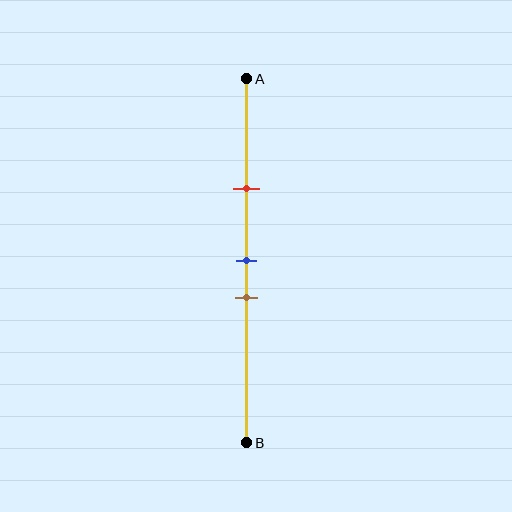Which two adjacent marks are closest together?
The blue and brown marks are the closest adjacent pair.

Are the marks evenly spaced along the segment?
No, the marks are not evenly spaced.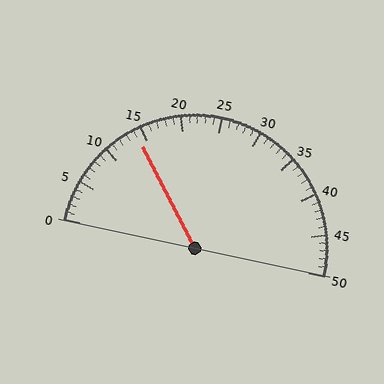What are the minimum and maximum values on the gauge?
The gauge ranges from 0 to 50.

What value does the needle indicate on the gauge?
The needle indicates approximately 14.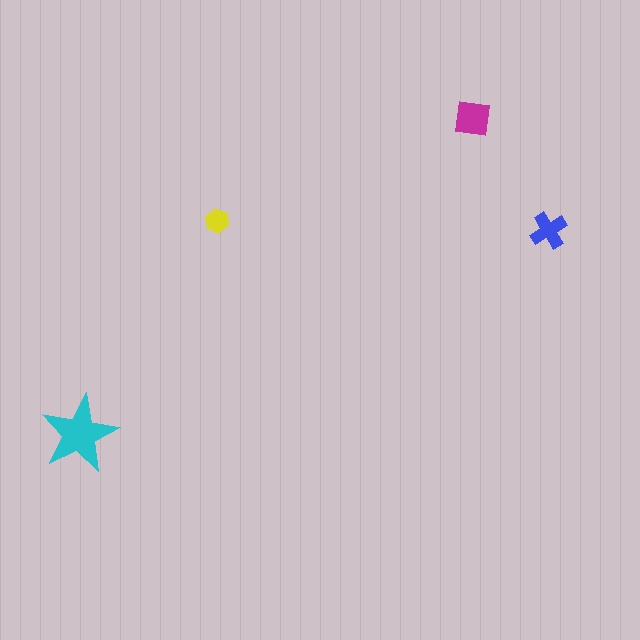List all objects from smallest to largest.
The yellow hexagon, the blue cross, the magenta square, the cyan star.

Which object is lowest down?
The cyan star is bottommost.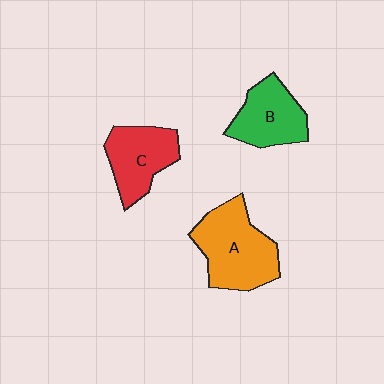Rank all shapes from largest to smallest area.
From largest to smallest: A (orange), C (red), B (green).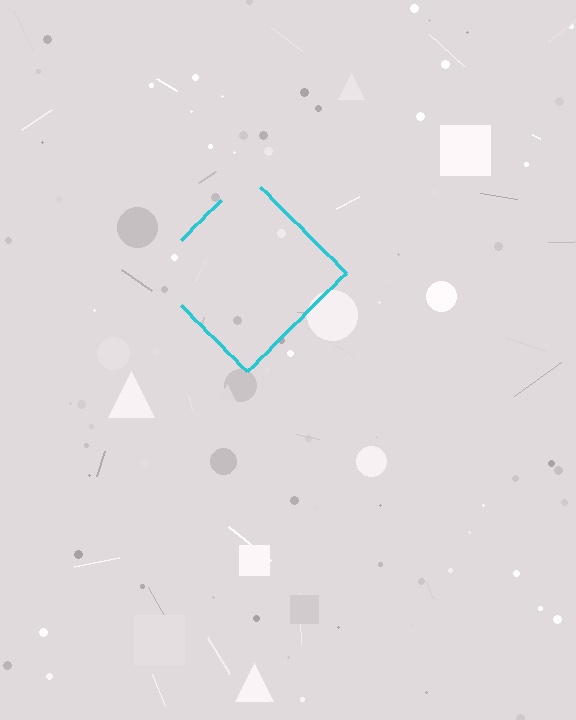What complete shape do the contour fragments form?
The contour fragments form a diamond.